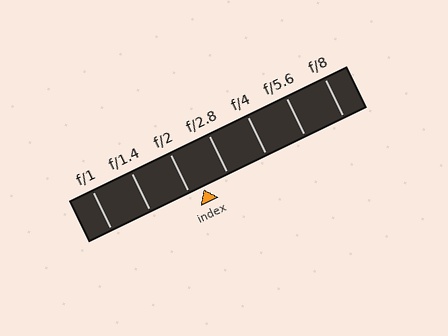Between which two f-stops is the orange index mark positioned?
The index mark is between f/2 and f/2.8.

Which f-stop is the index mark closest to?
The index mark is closest to f/2.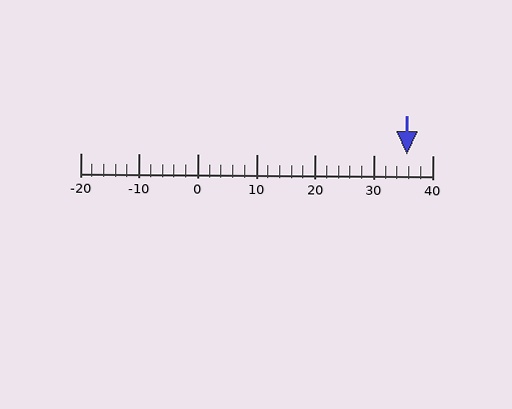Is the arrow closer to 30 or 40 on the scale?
The arrow is closer to 40.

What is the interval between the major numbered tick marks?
The major tick marks are spaced 10 units apart.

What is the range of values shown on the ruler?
The ruler shows values from -20 to 40.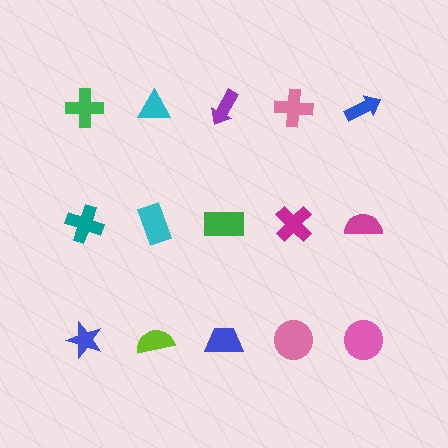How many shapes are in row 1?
5 shapes.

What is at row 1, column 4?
A pink cross.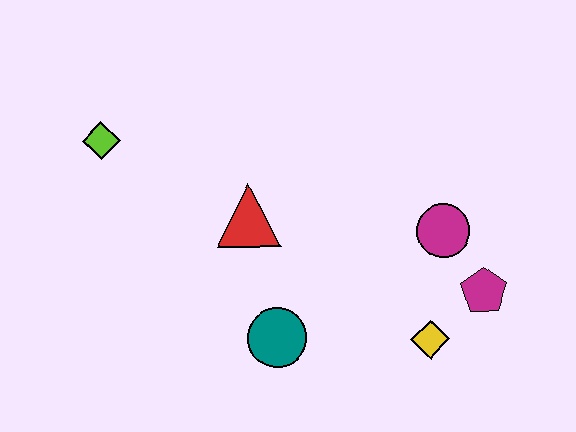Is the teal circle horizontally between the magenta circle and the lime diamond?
Yes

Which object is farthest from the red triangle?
The magenta pentagon is farthest from the red triangle.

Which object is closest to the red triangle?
The teal circle is closest to the red triangle.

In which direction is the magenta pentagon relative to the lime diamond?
The magenta pentagon is to the right of the lime diamond.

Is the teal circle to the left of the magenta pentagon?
Yes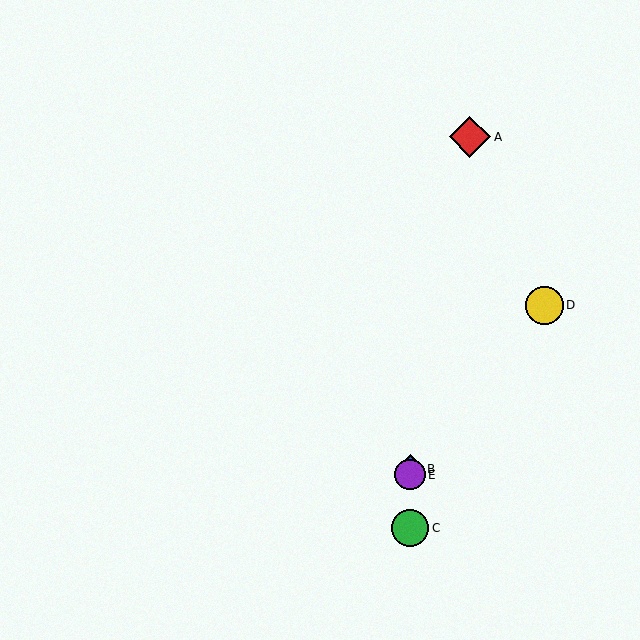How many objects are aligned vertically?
3 objects (B, C, E) are aligned vertically.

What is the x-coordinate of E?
Object E is at x≈410.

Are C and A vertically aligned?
No, C is at x≈410 and A is at x≈470.